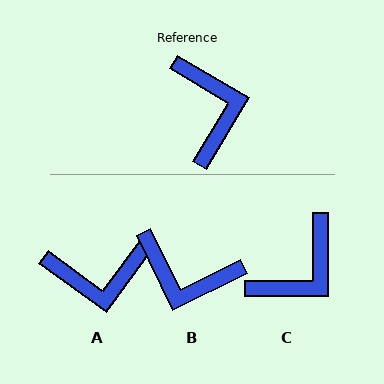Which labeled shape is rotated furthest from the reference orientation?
B, about 123 degrees away.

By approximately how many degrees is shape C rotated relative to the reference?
Approximately 60 degrees clockwise.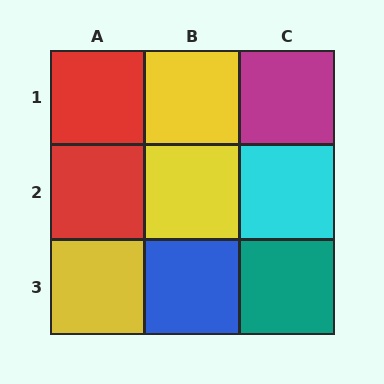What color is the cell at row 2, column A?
Red.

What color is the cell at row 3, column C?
Teal.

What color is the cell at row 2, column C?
Cyan.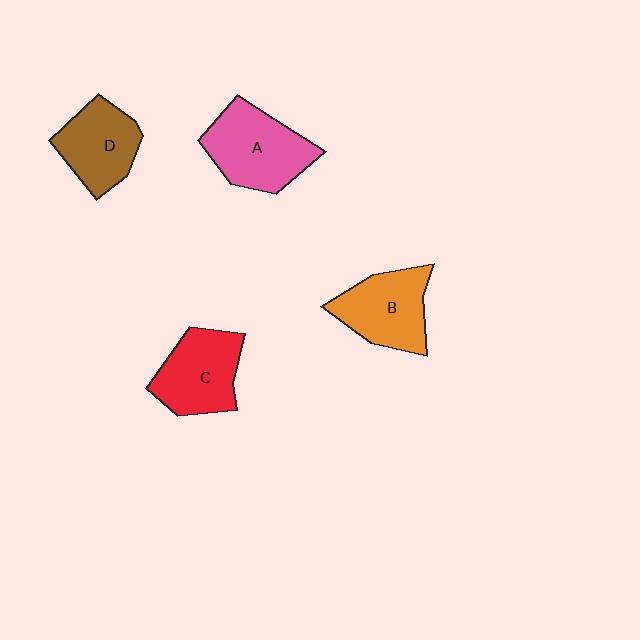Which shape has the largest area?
Shape A (pink).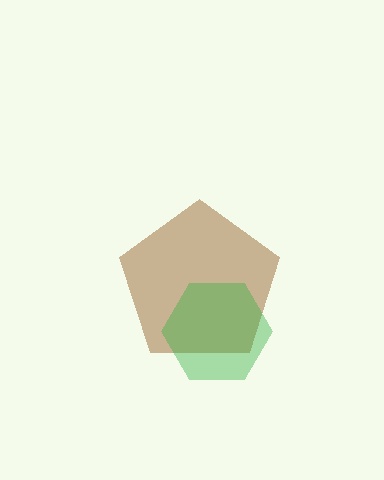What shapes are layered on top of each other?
The layered shapes are: a brown pentagon, a green hexagon.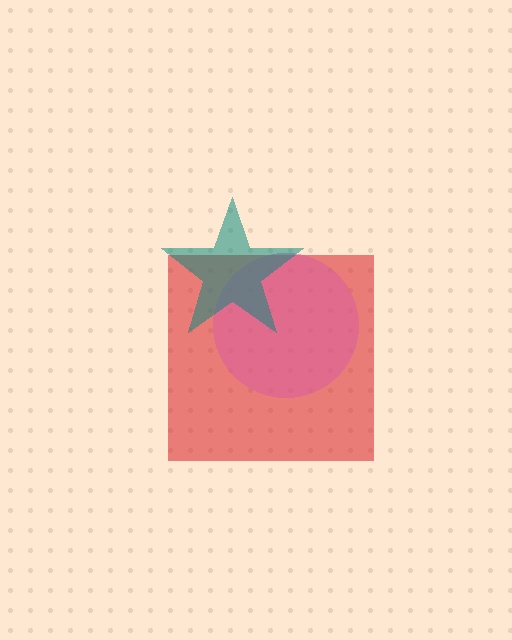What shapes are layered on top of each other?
The layered shapes are: a red square, a pink circle, a teal star.